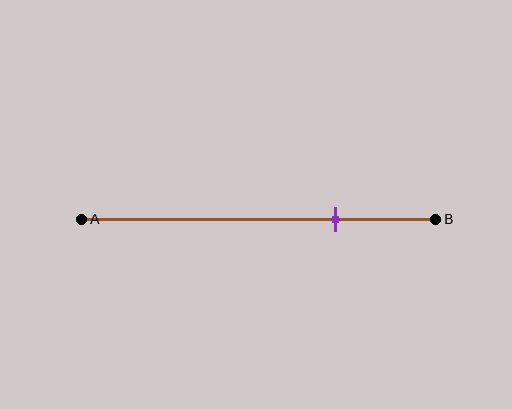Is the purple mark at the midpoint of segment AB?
No, the mark is at about 70% from A, not at the 50% midpoint.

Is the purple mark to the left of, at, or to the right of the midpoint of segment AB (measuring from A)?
The purple mark is to the right of the midpoint of segment AB.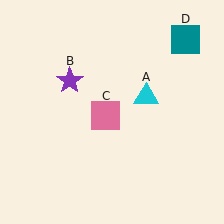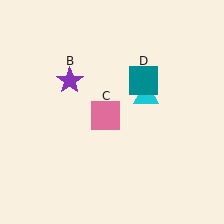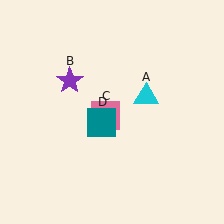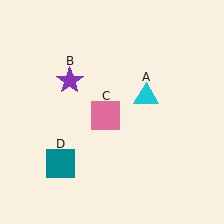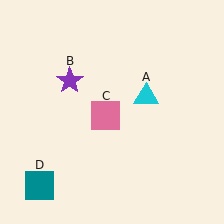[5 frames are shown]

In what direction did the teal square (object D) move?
The teal square (object D) moved down and to the left.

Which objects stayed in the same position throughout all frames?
Cyan triangle (object A) and purple star (object B) and pink square (object C) remained stationary.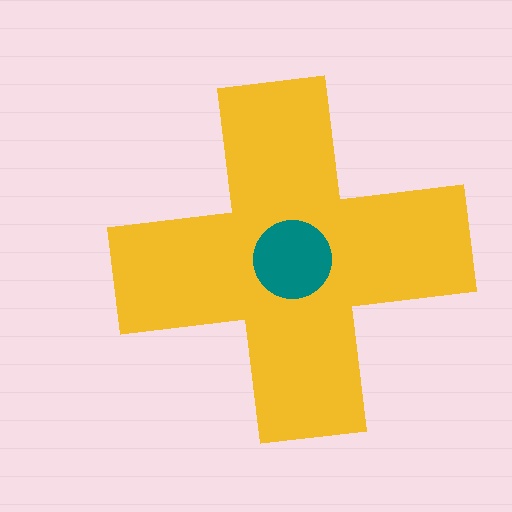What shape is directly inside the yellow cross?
The teal circle.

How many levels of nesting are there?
2.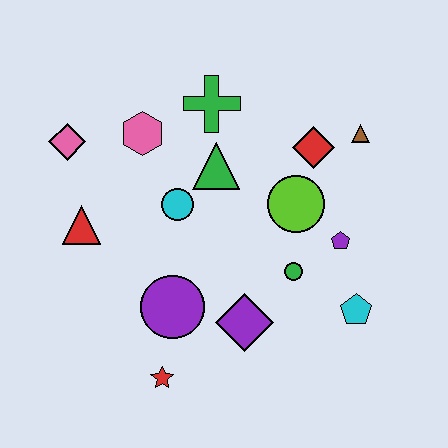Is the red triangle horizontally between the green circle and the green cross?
No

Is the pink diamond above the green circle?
Yes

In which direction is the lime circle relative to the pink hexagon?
The lime circle is to the right of the pink hexagon.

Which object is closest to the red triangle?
The pink diamond is closest to the red triangle.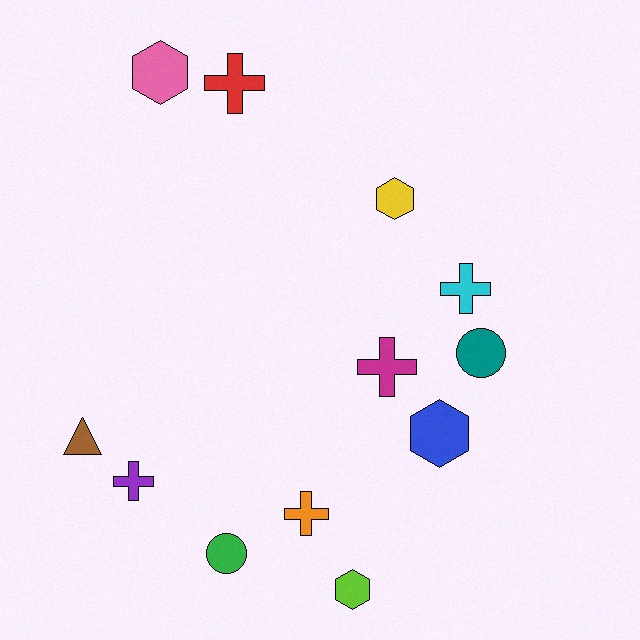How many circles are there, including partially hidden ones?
There are 2 circles.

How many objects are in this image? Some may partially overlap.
There are 12 objects.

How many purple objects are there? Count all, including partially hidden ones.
There is 1 purple object.